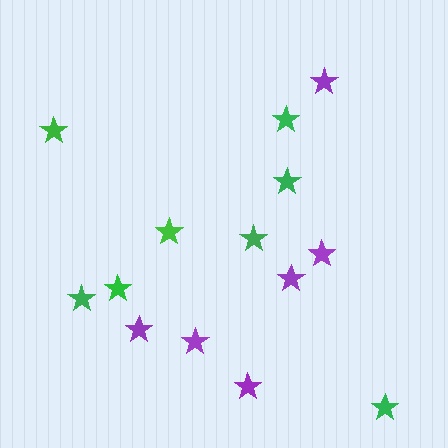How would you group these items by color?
There are 2 groups: one group of purple stars (6) and one group of green stars (8).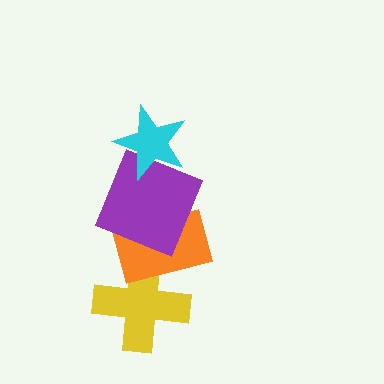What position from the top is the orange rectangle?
The orange rectangle is 3rd from the top.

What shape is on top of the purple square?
The cyan star is on top of the purple square.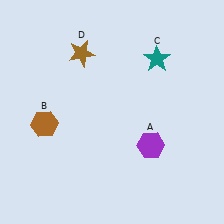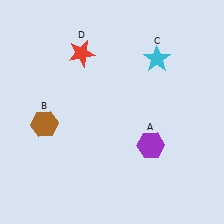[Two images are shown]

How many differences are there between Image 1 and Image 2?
There are 2 differences between the two images.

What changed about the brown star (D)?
In Image 1, D is brown. In Image 2, it changed to red.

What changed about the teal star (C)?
In Image 1, C is teal. In Image 2, it changed to cyan.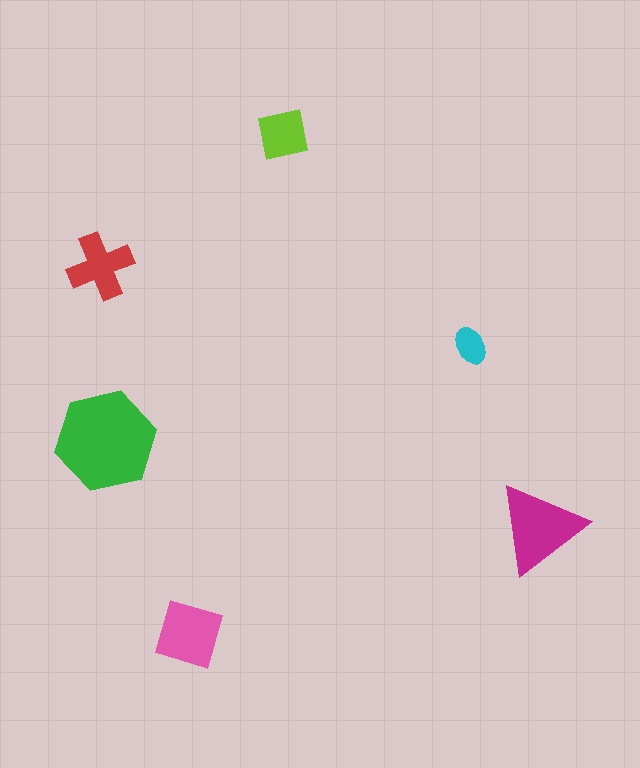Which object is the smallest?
The cyan ellipse.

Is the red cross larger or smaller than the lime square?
Larger.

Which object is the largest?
The green hexagon.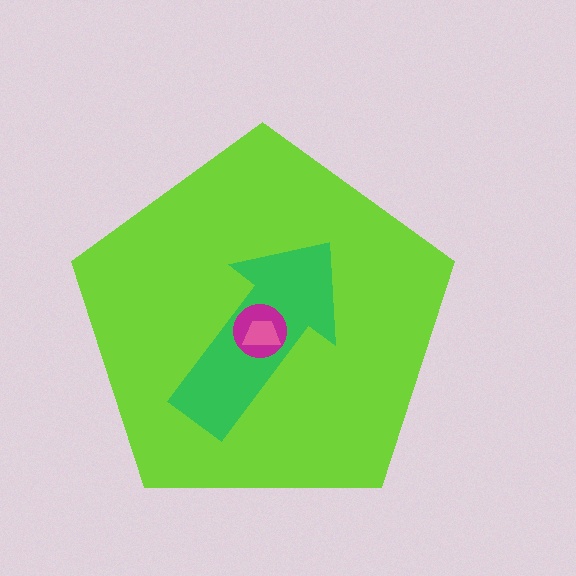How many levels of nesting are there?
4.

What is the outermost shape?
The lime pentagon.